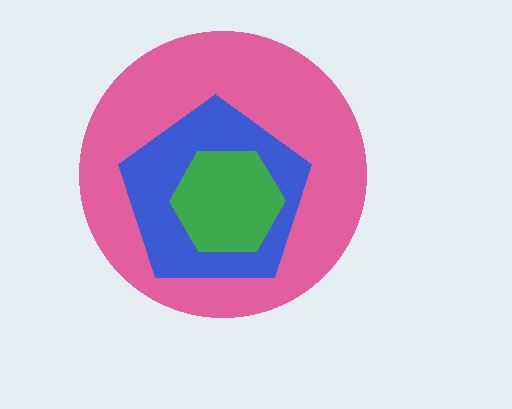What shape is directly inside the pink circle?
The blue pentagon.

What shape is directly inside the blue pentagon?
The green hexagon.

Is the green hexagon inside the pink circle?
Yes.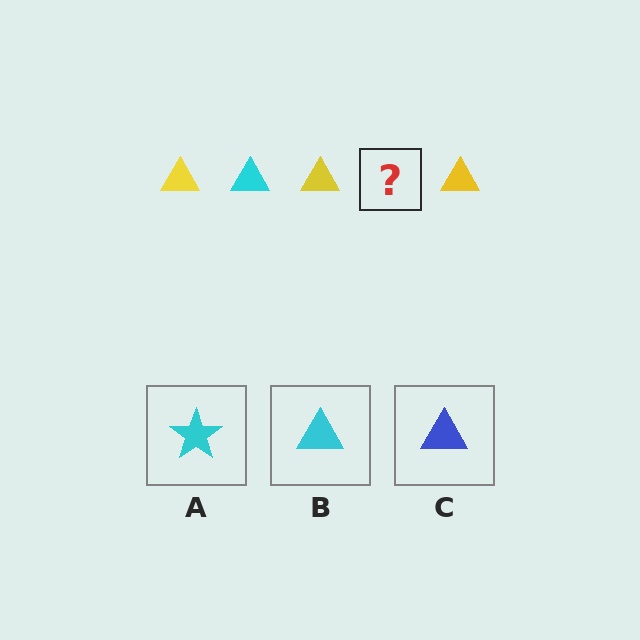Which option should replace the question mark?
Option B.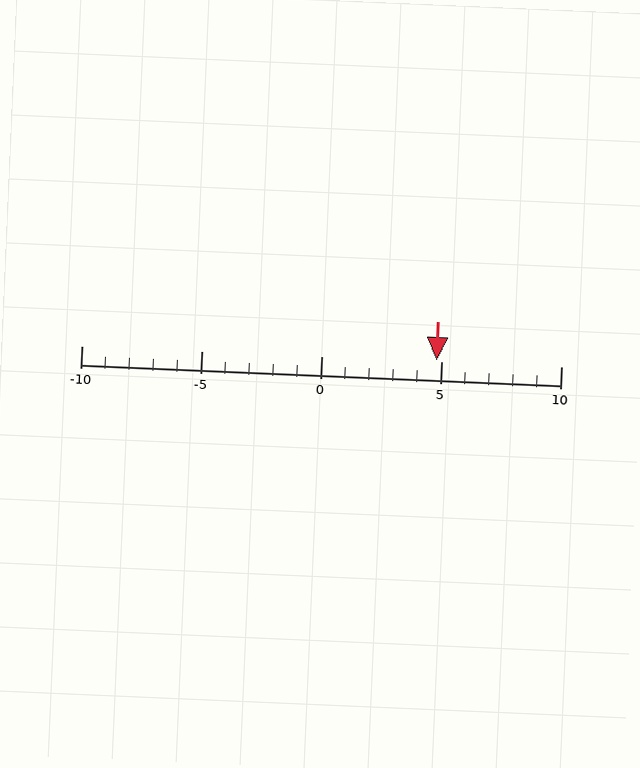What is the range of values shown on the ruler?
The ruler shows values from -10 to 10.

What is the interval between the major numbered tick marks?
The major tick marks are spaced 5 units apart.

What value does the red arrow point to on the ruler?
The red arrow points to approximately 5.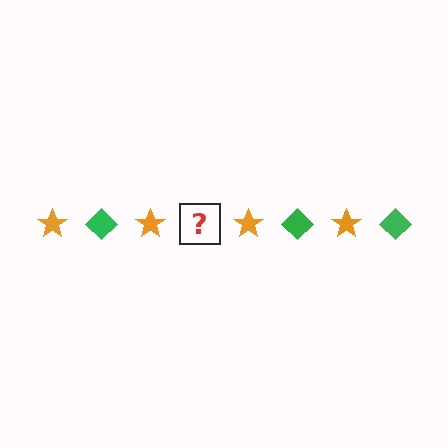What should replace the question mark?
The question mark should be replaced with a green diamond.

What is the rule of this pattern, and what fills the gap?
The rule is that the pattern alternates between orange star and green diamond. The gap should be filled with a green diamond.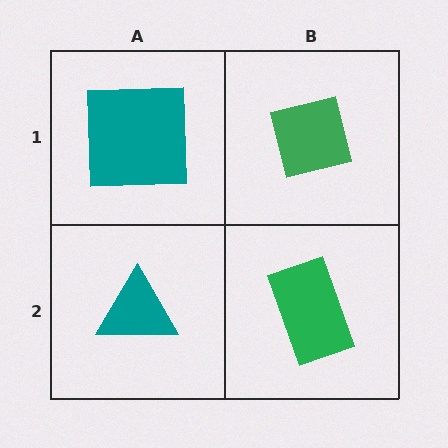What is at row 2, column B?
A green rectangle.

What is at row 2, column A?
A teal triangle.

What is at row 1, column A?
A teal square.